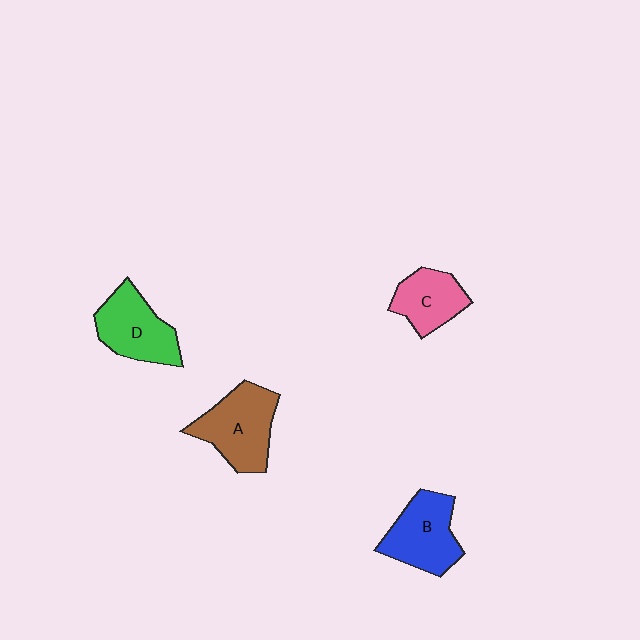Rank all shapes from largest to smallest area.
From largest to smallest: A (brown), B (blue), D (green), C (pink).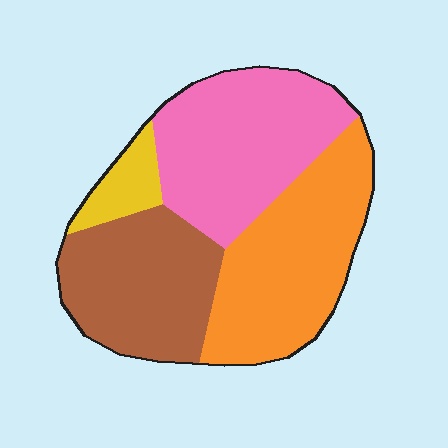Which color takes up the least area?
Yellow, at roughly 5%.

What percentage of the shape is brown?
Brown covers about 25% of the shape.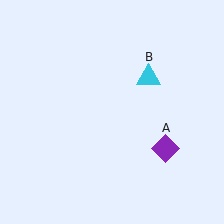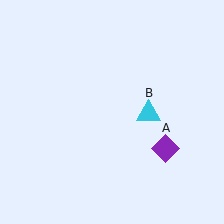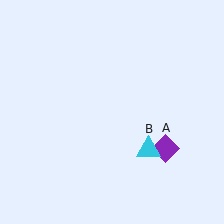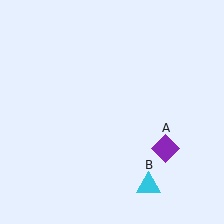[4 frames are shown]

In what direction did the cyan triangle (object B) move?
The cyan triangle (object B) moved down.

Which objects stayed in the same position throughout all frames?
Purple diamond (object A) remained stationary.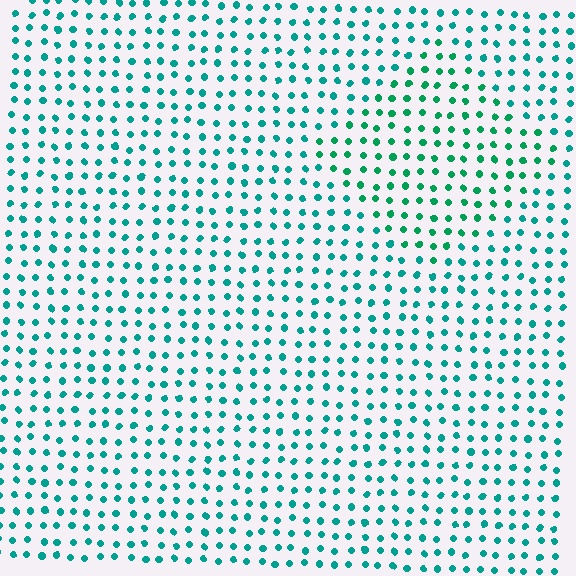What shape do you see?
I see a diamond.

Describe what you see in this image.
The image is filled with small teal elements in a uniform arrangement. A diamond-shaped region is visible where the elements are tinted to a slightly different hue, forming a subtle color boundary.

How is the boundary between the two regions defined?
The boundary is defined purely by a slight shift in hue (about 22 degrees). Spacing, size, and orientation are identical on both sides.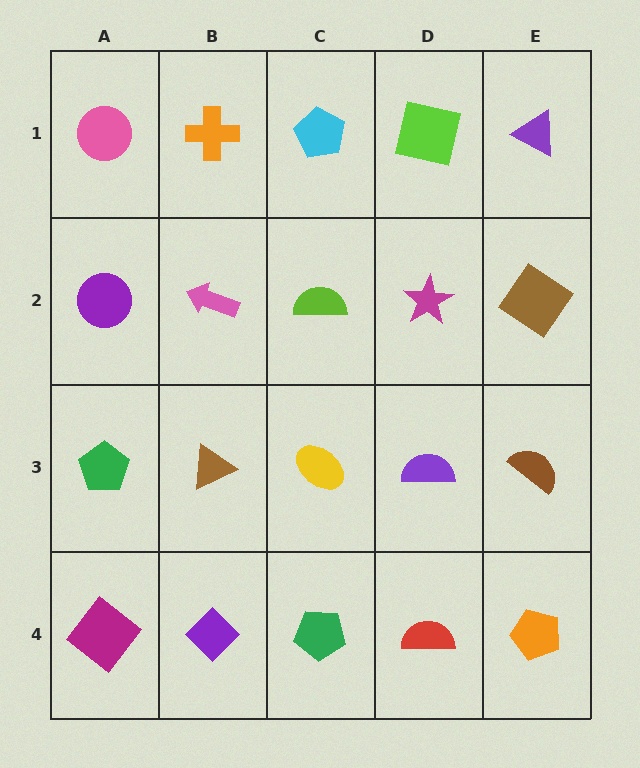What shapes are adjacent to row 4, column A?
A green pentagon (row 3, column A), a purple diamond (row 4, column B).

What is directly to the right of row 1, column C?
A lime square.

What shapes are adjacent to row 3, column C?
A lime semicircle (row 2, column C), a green pentagon (row 4, column C), a brown triangle (row 3, column B), a purple semicircle (row 3, column D).